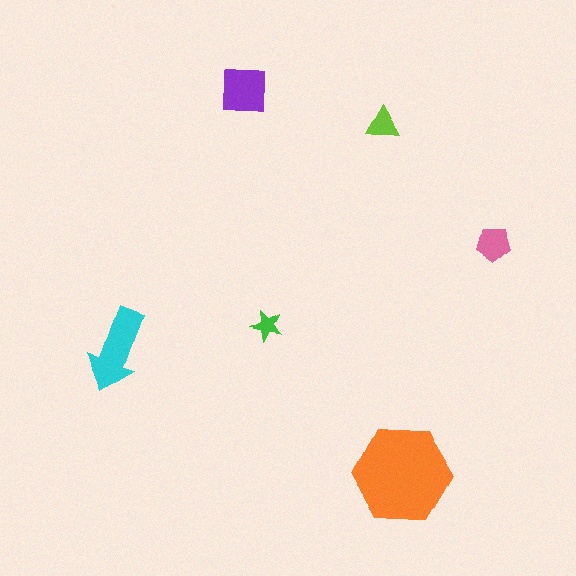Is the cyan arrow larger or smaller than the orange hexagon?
Smaller.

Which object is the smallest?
The green star.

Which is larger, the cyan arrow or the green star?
The cyan arrow.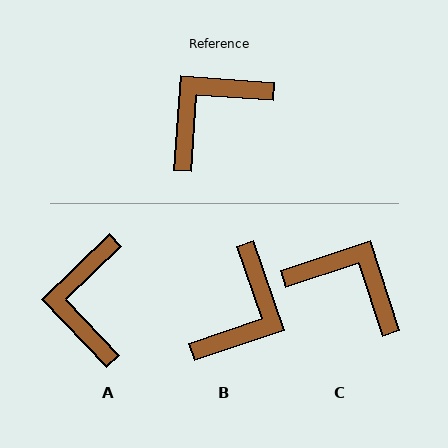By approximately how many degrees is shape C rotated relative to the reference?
Approximately 68 degrees clockwise.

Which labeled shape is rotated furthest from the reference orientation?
B, about 157 degrees away.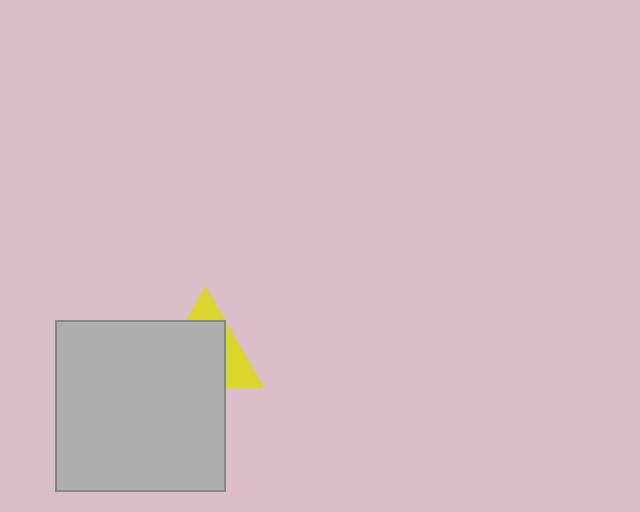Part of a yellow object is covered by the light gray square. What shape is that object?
It is a triangle.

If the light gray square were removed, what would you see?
You would see the complete yellow triangle.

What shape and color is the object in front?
The object in front is a light gray square.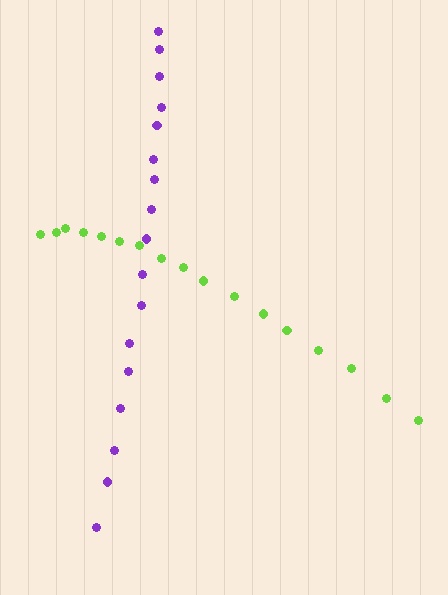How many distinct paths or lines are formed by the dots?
There are 2 distinct paths.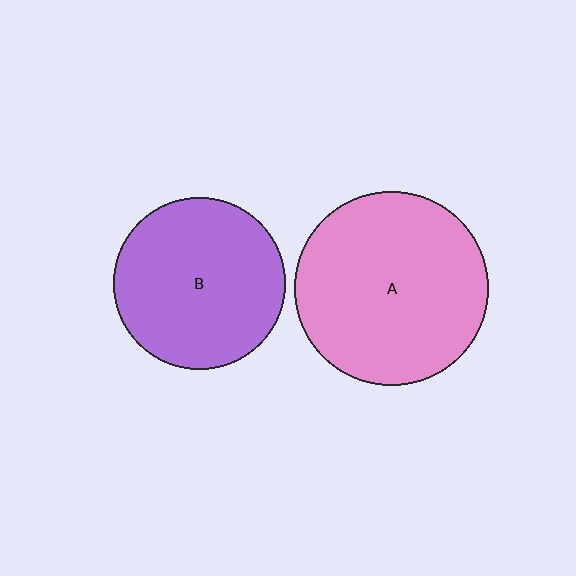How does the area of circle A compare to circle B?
Approximately 1.3 times.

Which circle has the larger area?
Circle A (pink).